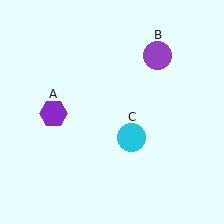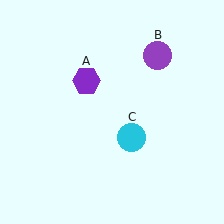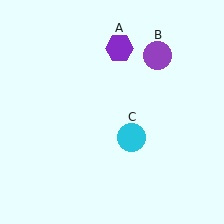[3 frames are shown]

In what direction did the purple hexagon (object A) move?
The purple hexagon (object A) moved up and to the right.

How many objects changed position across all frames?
1 object changed position: purple hexagon (object A).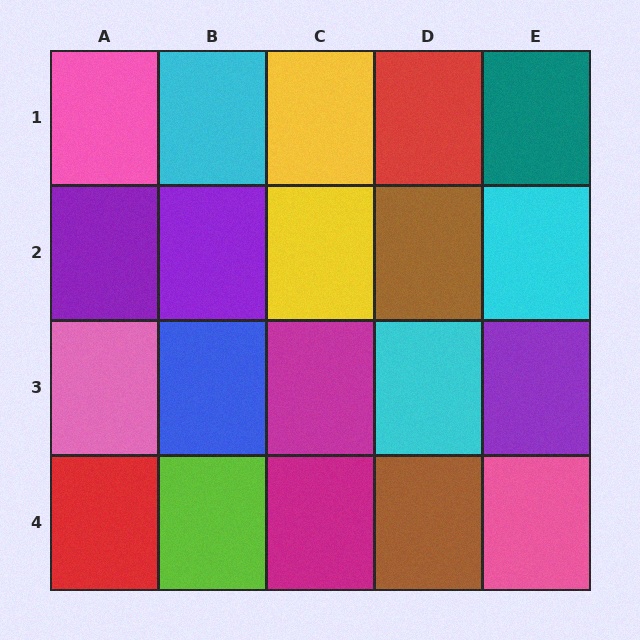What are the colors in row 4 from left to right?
Red, lime, magenta, brown, pink.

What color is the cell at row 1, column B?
Cyan.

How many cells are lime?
1 cell is lime.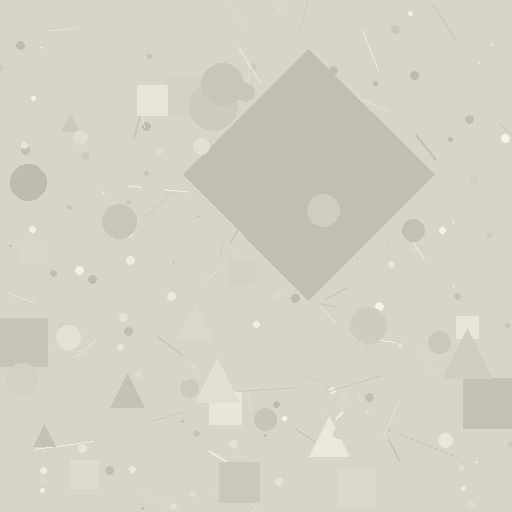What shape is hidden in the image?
A diamond is hidden in the image.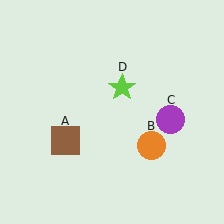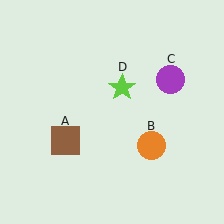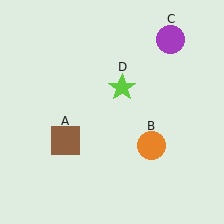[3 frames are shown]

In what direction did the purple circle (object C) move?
The purple circle (object C) moved up.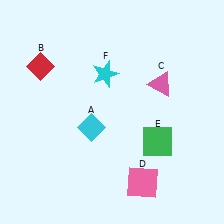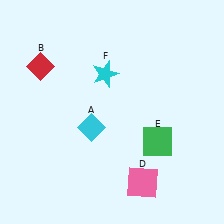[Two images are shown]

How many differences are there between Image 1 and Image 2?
There is 1 difference between the two images.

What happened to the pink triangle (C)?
The pink triangle (C) was removed in Image 2. It was in the top-right area of Image 1.